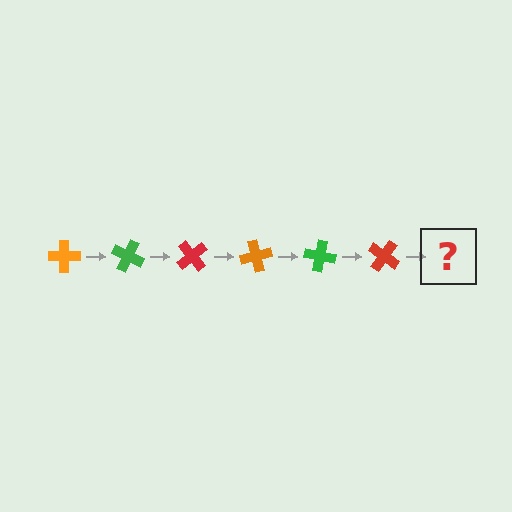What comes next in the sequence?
The next element should be an orange cross, rotated 150 degrees from the start.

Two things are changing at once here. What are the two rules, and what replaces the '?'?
The two rules are that it rotates 25 degrees each step and the color cycles through orange, green, and red. The '?' should be an orange cross, rotated 150 degrees from the start.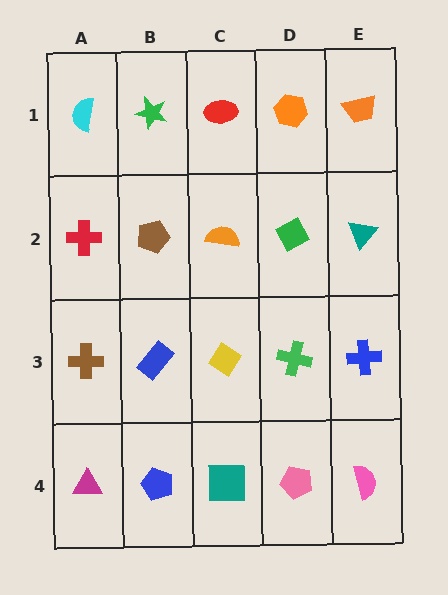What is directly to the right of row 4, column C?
A pink pentagon.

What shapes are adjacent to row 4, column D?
A green cross (row 3, column D), a teal square (row 4, column C), a pink semicircle (row 4, column E).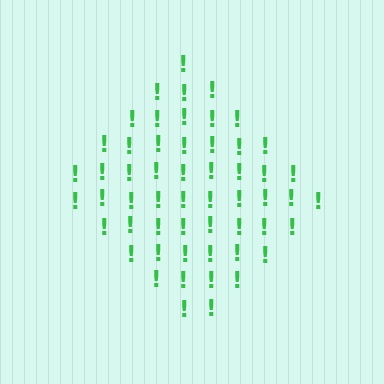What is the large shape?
The large shape is a diamond.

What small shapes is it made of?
It is made of small exclamation marks.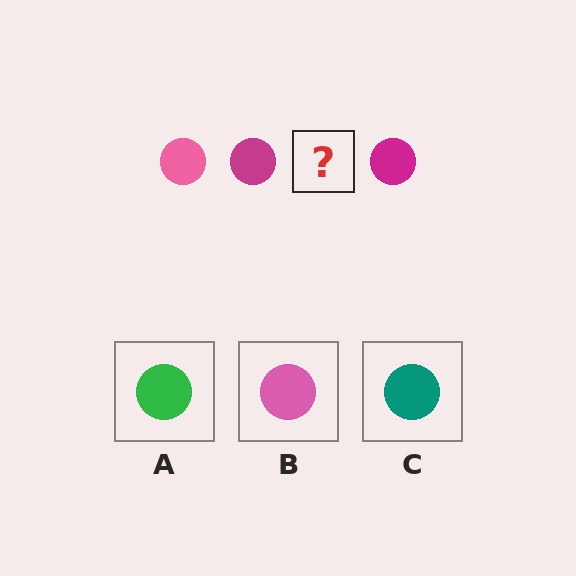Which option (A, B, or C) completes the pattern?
B.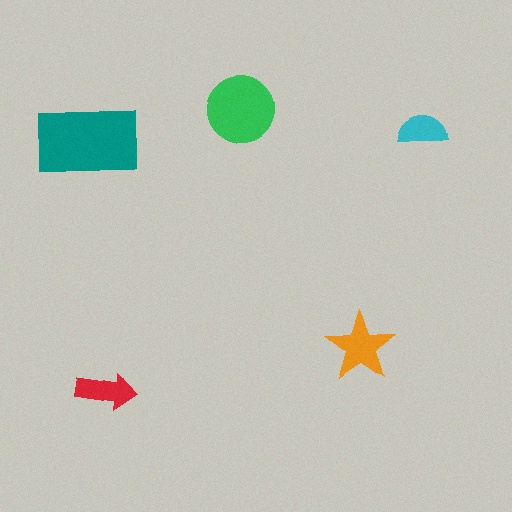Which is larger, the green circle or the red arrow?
The green circle.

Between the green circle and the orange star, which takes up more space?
The green circle.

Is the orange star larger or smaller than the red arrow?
Larger.